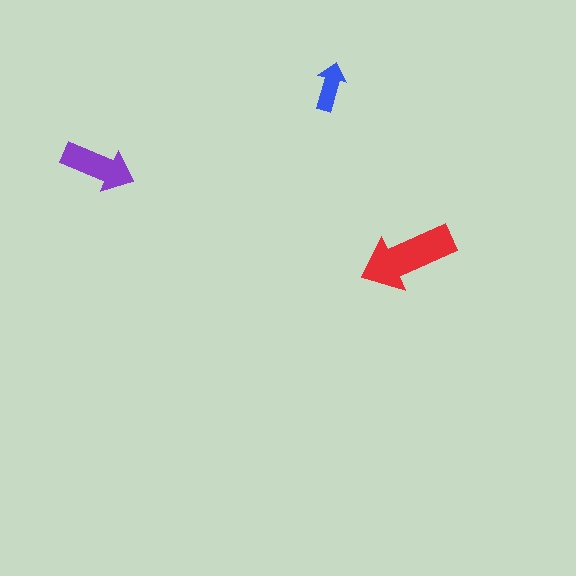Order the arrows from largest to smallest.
the red one, the purple one, the blue one.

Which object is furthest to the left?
The purple arrow is leftmost.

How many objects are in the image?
There are 3 objects in the image.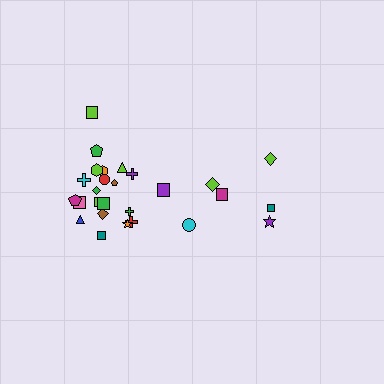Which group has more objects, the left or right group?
The left group.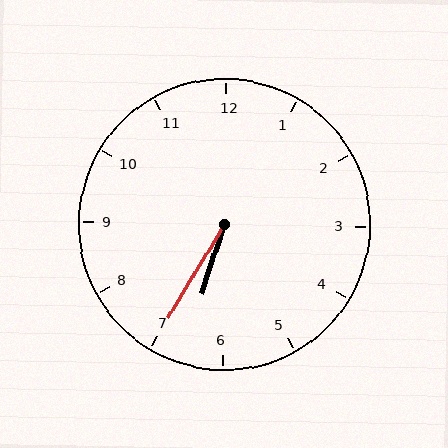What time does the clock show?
6:35.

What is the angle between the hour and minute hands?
Approximately 12 degrees.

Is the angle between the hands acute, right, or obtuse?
It is acute.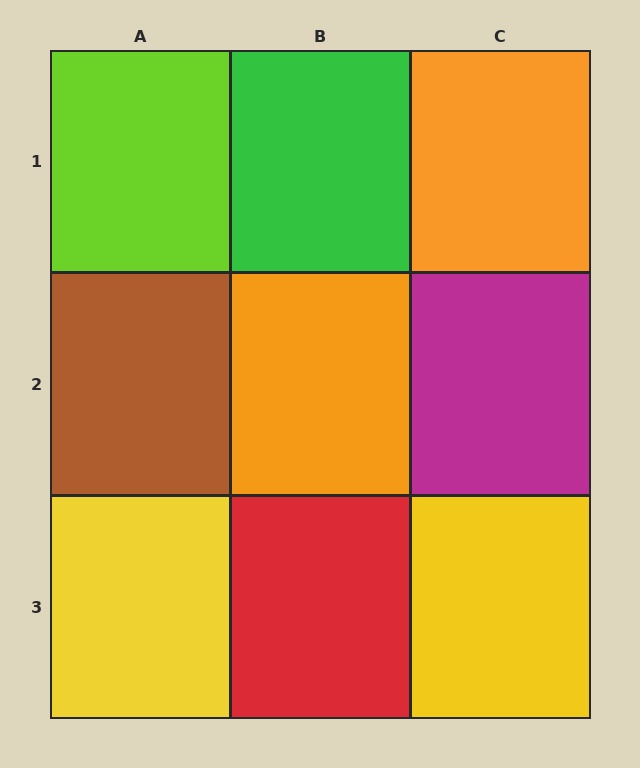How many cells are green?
1 cell is green.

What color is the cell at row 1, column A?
Lime.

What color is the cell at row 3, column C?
Yellow.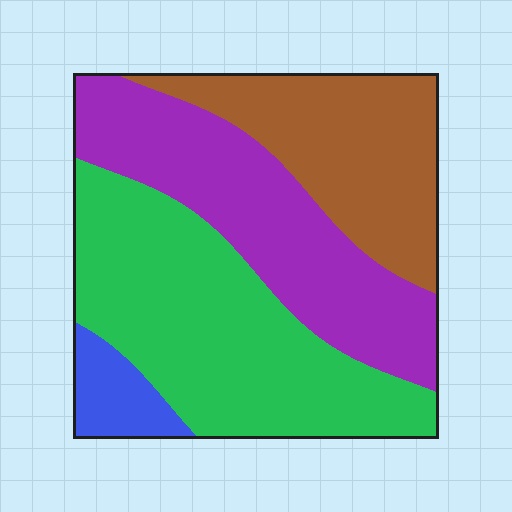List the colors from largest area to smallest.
From largest to smallest: green, purple, brown, blue.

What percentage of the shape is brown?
Brown takes up about one quarter (1/4) of the shape.